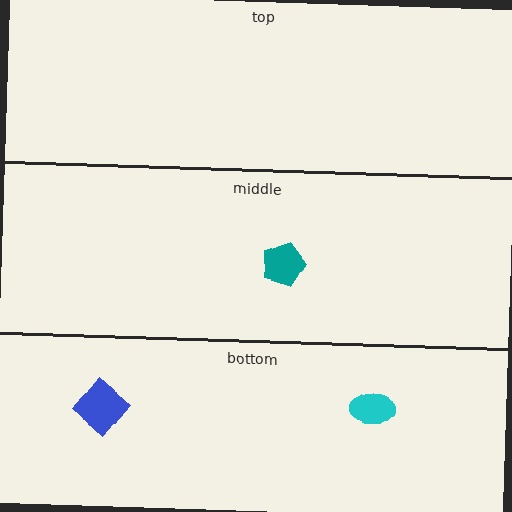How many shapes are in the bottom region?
2.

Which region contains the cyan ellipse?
The bottom region.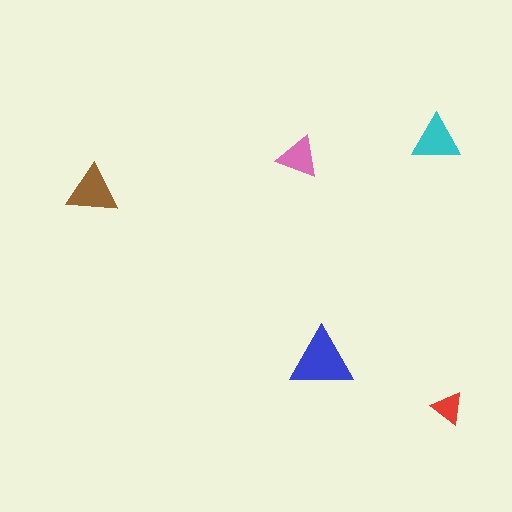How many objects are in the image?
There are 5 objects in the image.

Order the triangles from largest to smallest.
the blue one, the brown one, the cyan one, the pink one, the red one.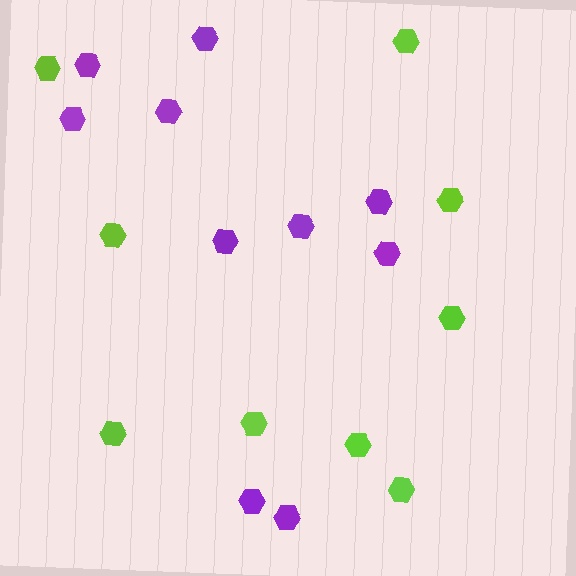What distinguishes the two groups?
There are 2 groups: one group of lime hexagons (9) and one group of purple hexagons (10).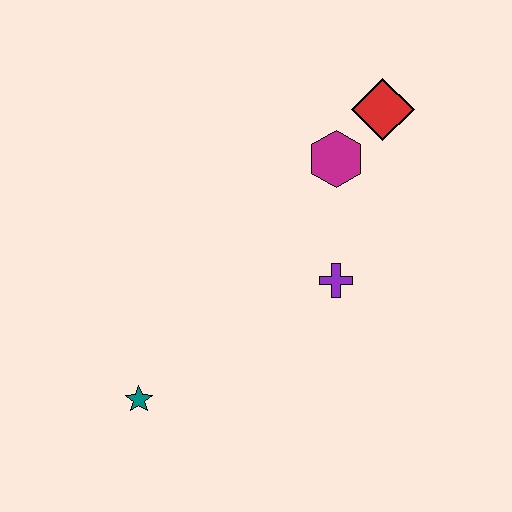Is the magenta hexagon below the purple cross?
No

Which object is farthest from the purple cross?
The teal star is farthest from the purple cross.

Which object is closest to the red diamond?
The magenta hexagon is closest to the red diamond.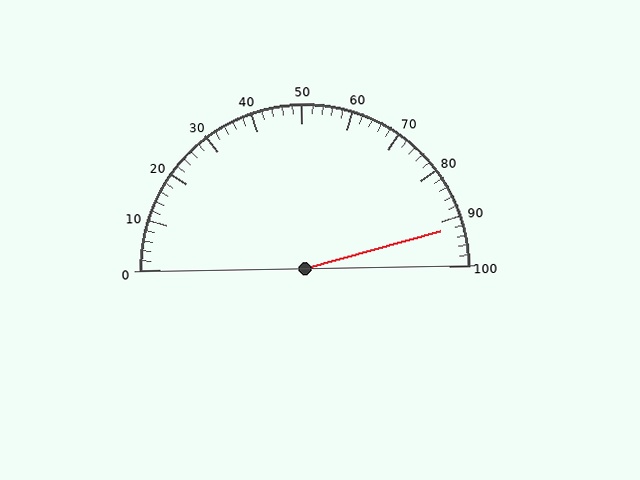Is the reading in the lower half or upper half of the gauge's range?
The reading is in the upper half of the range (0 to 100).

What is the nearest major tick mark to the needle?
The nearest major tick mark is 90.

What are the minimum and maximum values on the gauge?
The gauge ranges from 0 to 100.